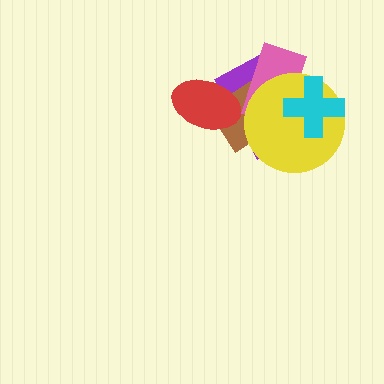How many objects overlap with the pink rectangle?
4 objects overlap with the pink rectangle.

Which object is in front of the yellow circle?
The cyan cross is in front of the yellow circle.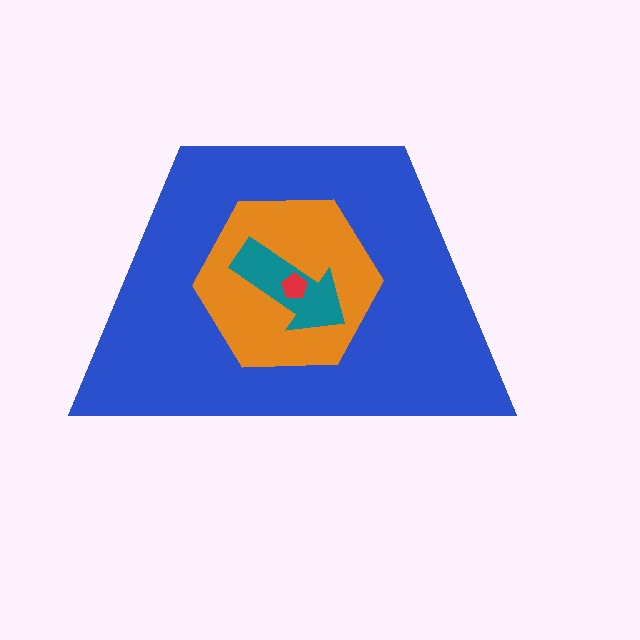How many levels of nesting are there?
4.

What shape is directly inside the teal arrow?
The red pentagon.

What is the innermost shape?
The red pentagon.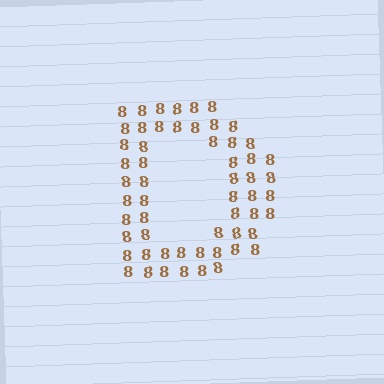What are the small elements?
The small elements are digit 8's.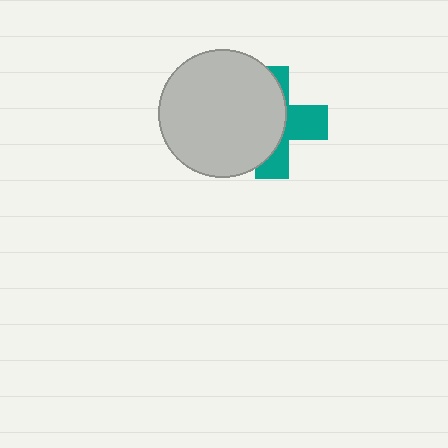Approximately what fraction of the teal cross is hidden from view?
Roughly 58% of the teal cross is hidden behind the light gray circle.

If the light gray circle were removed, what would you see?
You would see the complete teal cross.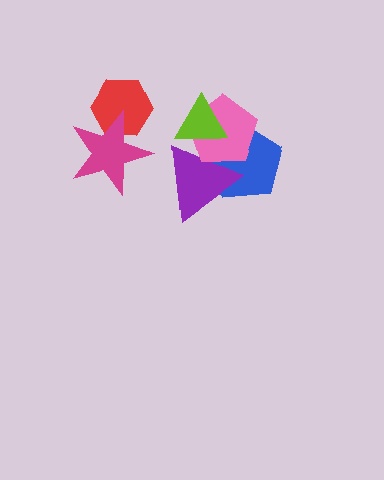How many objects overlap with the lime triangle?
3 objects overlap with the lime triangle.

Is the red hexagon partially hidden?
Yes, it is partially covered by another shape.